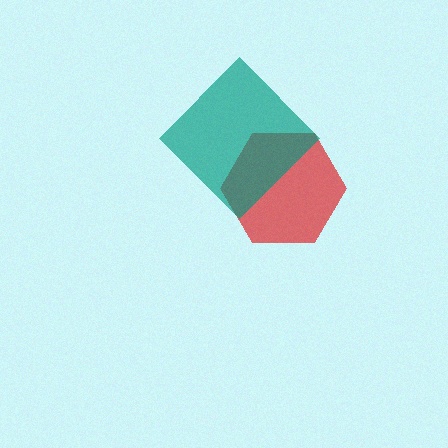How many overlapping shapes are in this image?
There are 2 overlapping shapes in the image.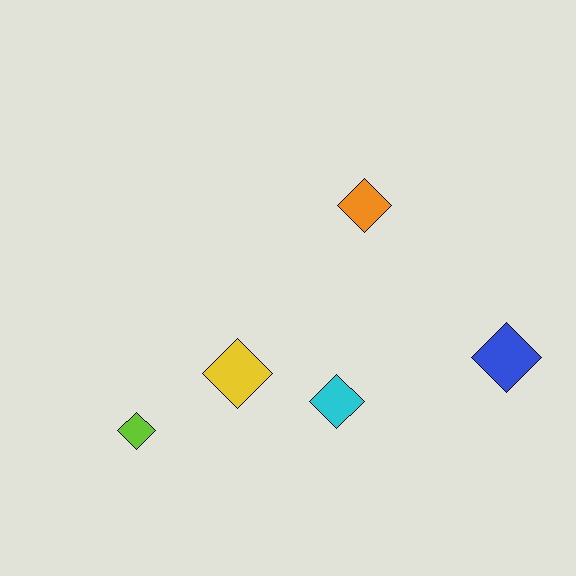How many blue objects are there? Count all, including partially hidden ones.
There is 1 blue object.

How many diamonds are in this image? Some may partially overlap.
There are 5 diamonds.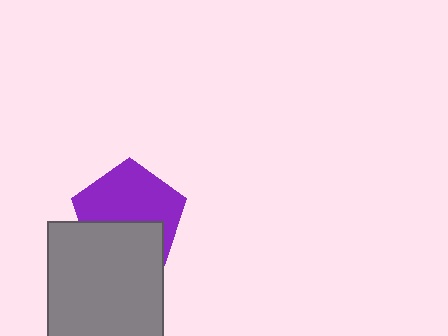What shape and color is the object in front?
The object in front is a gray square.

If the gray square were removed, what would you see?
You would see the complete purple pentagon.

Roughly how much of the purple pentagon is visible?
About half of it is visible (roughly 61%).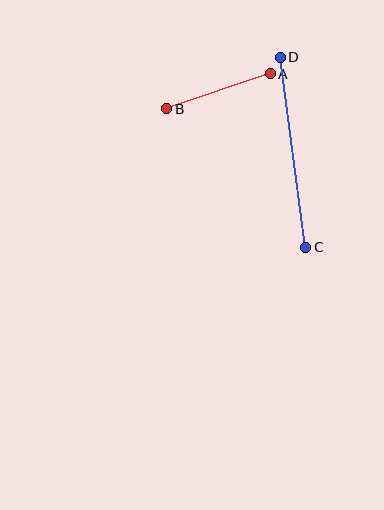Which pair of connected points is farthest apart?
Points C and D are farthest apart.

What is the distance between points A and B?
The distance is approximately 110 pixels.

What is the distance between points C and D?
The distance is approximately 192 pixels.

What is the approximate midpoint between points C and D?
The midpoint is at approximately (293, 152) pixels.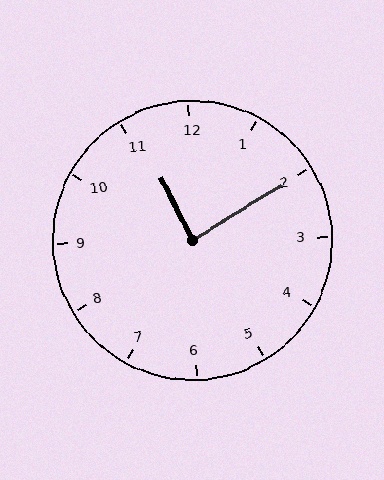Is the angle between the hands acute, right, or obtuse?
It is right.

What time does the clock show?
11:10.